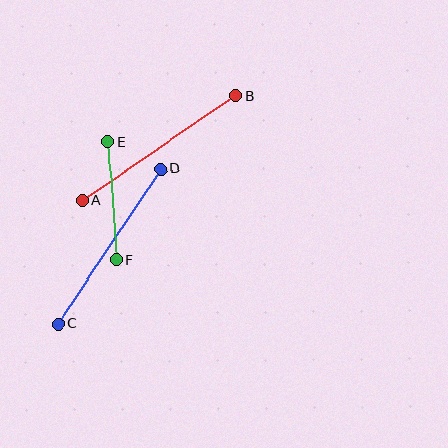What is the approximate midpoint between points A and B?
The midpoint is at approximately (159, 148) pixels.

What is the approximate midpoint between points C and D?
The midpoint is at approximately (109, 246) pixels.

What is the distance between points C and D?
The distance is approximately 186 pixels.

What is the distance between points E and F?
The distance is approximately 118 pixels.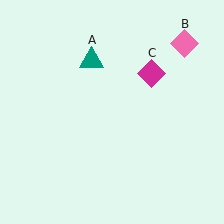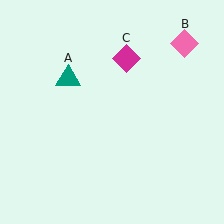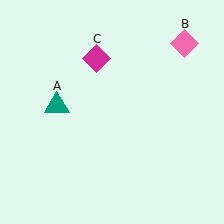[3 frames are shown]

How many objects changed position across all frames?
2 objects changed position: teal triangle (object A), magenta diamond (object C).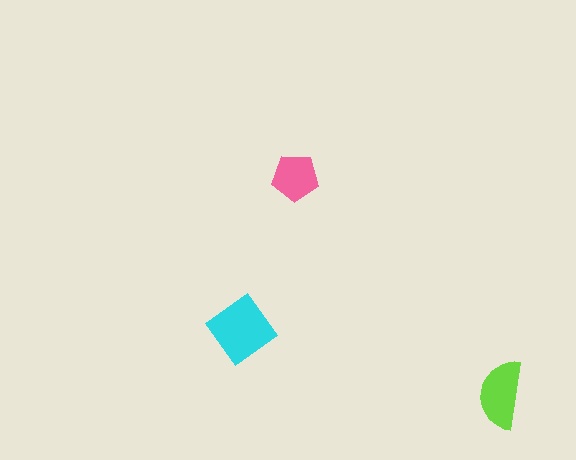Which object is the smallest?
The pink pentagon.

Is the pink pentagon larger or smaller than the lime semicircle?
Smaller.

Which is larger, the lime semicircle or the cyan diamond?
The cyan diamond.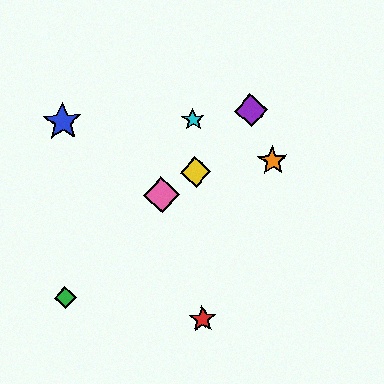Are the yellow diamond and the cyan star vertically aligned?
Yes, both are at x≈196.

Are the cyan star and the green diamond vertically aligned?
No, the cyan star is at x≈193 and the green diamond is at x≈65.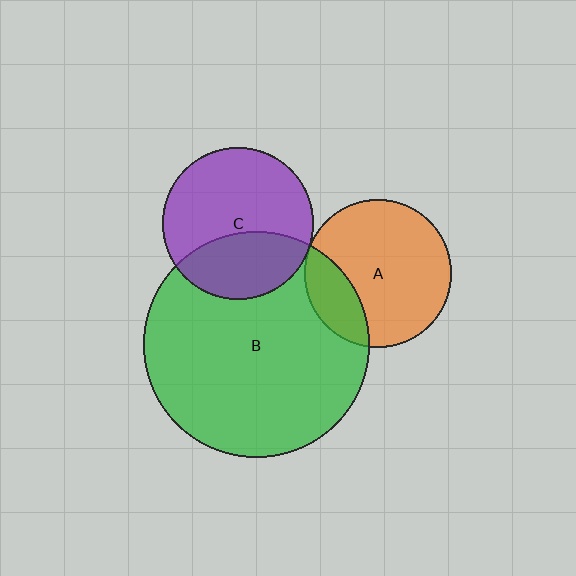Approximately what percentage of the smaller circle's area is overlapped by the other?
Approximately 20%.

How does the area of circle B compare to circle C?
Approximately 2.2 times.